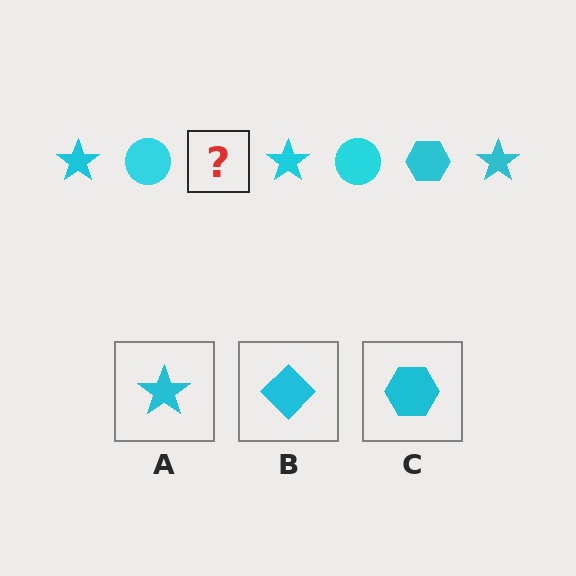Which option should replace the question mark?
Option C.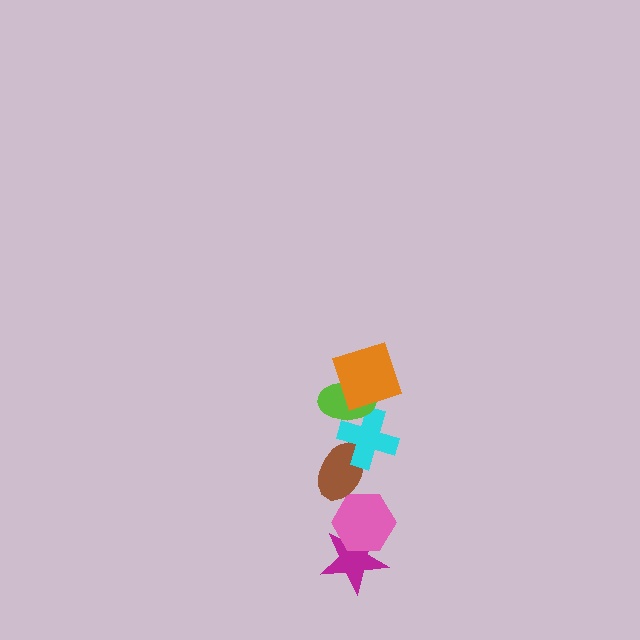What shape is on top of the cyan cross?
The lime ellipse is on top of the cyan cross.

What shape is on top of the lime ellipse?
The orange square is on top of the lime ellipse.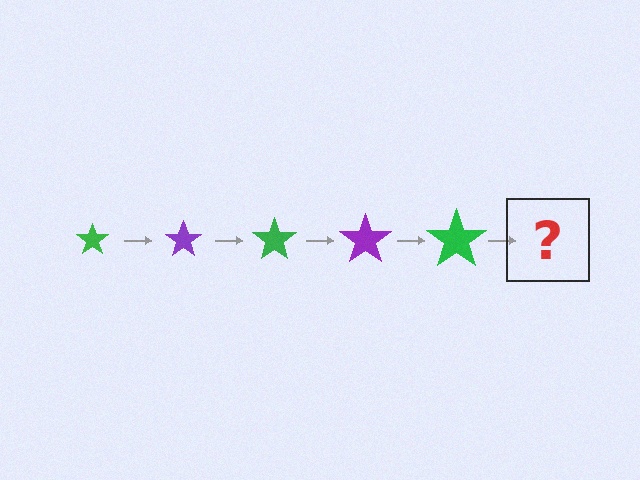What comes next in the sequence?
The next element should be a purple star, larger than the previous one.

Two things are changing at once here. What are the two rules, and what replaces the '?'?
The two rules are that the star grows larger each step and the color cycles through green and purple. The '?' should be a purple star, larger than the previous one.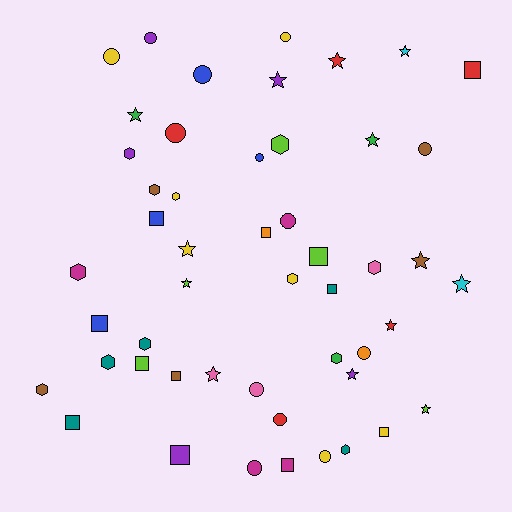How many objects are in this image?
There are 50 objects.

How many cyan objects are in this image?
There are 2 cyan objects.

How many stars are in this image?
There are 13 stars.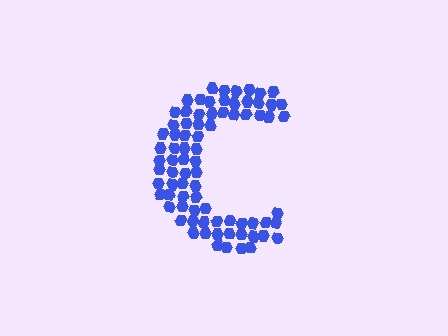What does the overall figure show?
The overall figure shows the letter C.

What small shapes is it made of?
It is made of small hexagons.